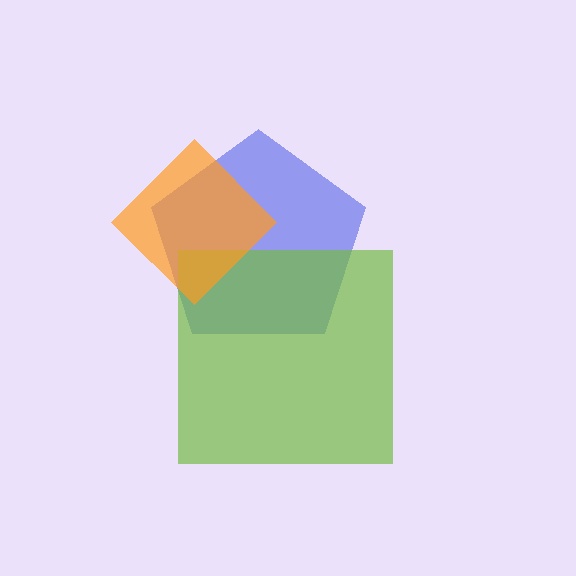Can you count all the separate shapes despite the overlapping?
Yes, there are 3 separate shapes.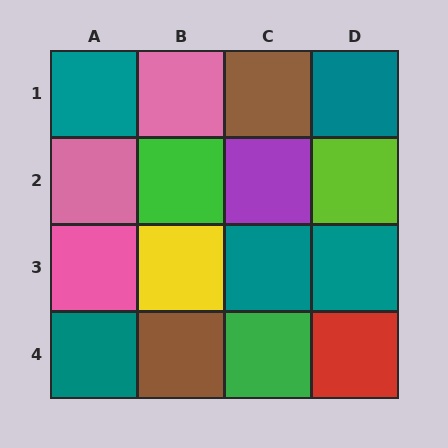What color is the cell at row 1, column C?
Brown.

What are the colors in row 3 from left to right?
Pink, yellow, teal, teal.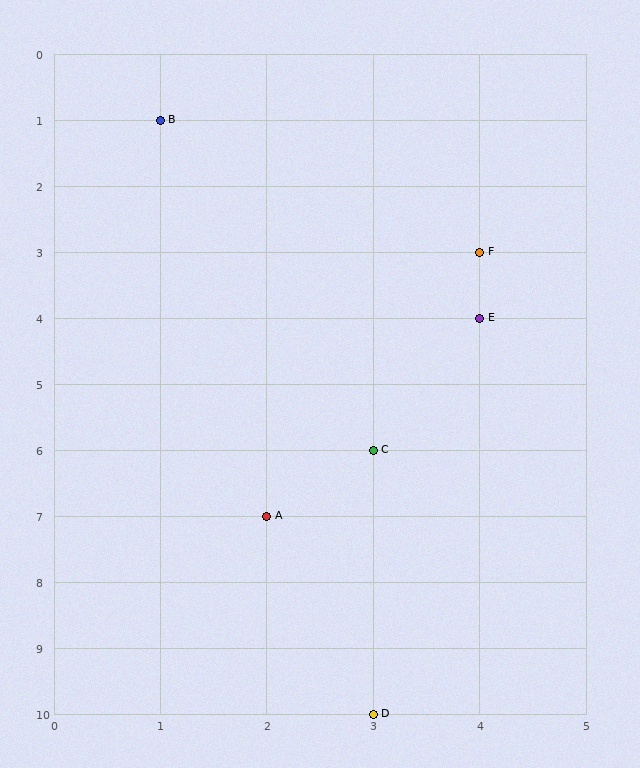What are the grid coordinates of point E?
Point E is at grid coordinates (4, 4).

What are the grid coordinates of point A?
Point A is at grid coordinates (2, 7).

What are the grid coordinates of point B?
Point B is at grid coordinates (1, 1).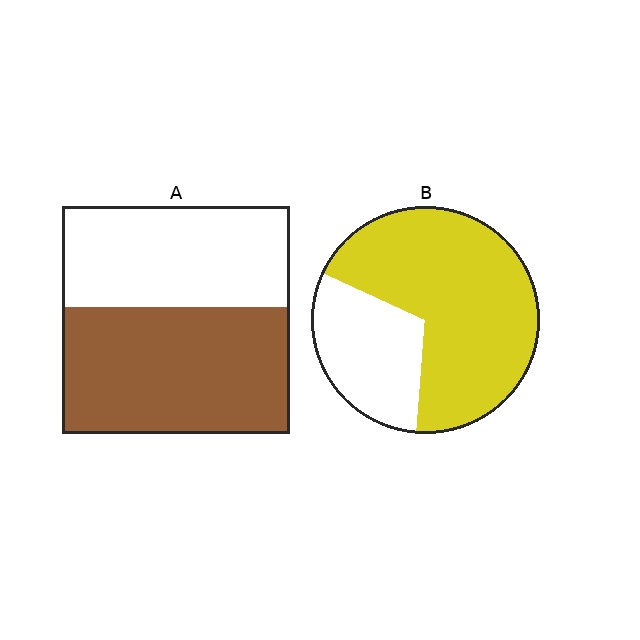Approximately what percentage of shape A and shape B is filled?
A is approximately 55% and B is approximately 70%.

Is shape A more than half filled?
Yes.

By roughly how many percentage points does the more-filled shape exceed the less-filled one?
By roughly 15 percentage points (B over A).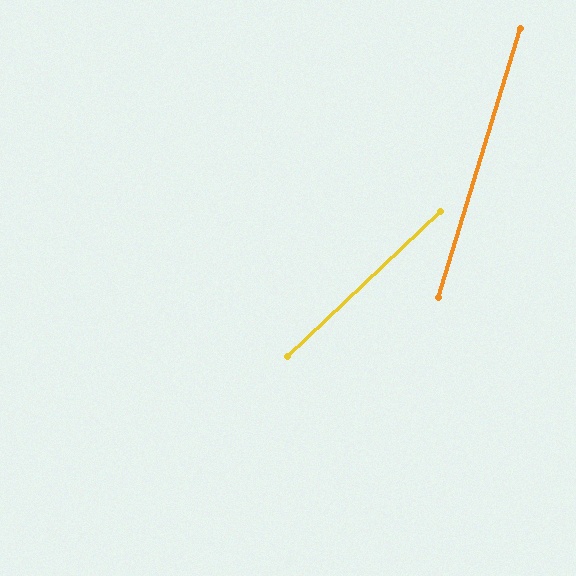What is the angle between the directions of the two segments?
Approximately 29 degrees.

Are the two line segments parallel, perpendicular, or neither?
Neither parallel nor perpendicular — they differ by about 29°.